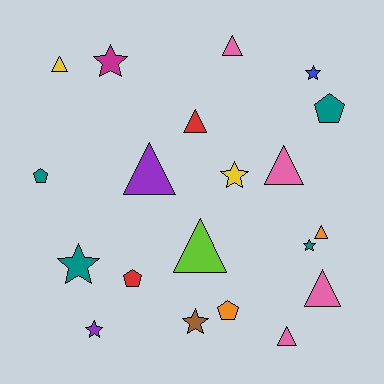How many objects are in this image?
There are 20 objects.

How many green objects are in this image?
There are no green objects.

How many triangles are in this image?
There are 9 triangles.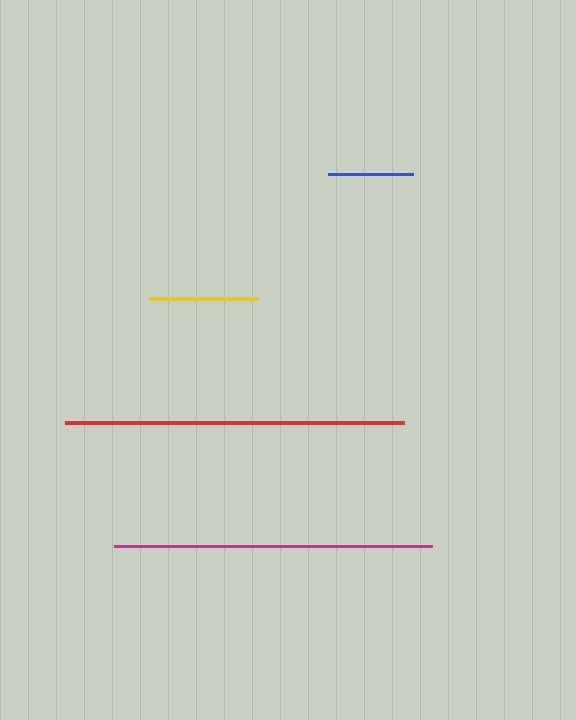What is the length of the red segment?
The red segment is approximately 338 pixels long.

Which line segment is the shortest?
The blue line is the shortest at approximately 86 pixels.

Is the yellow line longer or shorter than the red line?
The red line is longer than the yellow line.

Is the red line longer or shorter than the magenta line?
The red line is longer than the magenta line.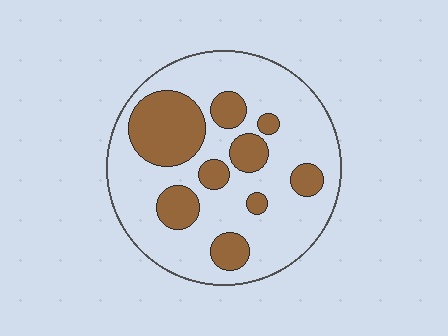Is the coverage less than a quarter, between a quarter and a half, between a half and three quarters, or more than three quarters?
Between a quarter and a half.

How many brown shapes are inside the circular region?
9.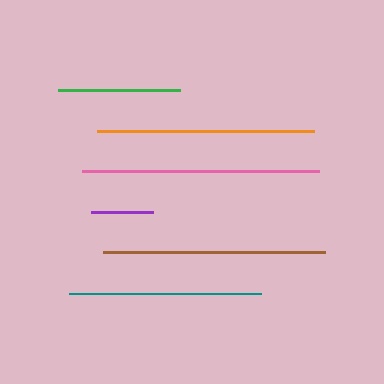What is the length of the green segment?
The green segment is approximately 121 pixels long.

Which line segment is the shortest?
The purple line is the shortest at approximately 62 pixels.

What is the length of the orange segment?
The orange segment is approximately 216 pixels long.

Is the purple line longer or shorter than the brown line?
The brown line is longer than the purple line.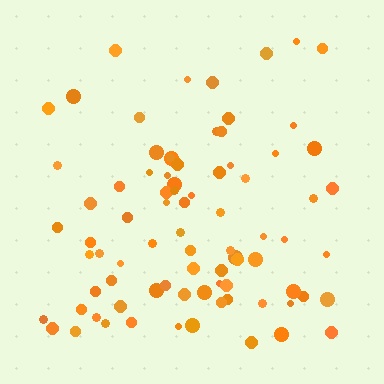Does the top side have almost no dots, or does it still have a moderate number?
Still a moderate number, just noticeably fewer than the bottom.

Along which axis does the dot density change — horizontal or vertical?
Vertical.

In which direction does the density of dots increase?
From top to bottom, with the bottom side densest.